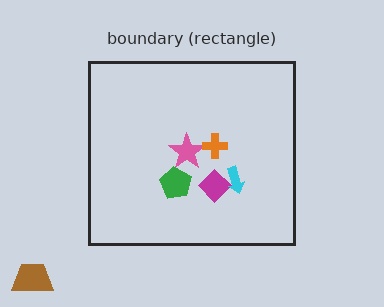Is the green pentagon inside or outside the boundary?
Inside.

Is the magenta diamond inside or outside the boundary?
Inside.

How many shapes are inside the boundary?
5 inside, 1 outside.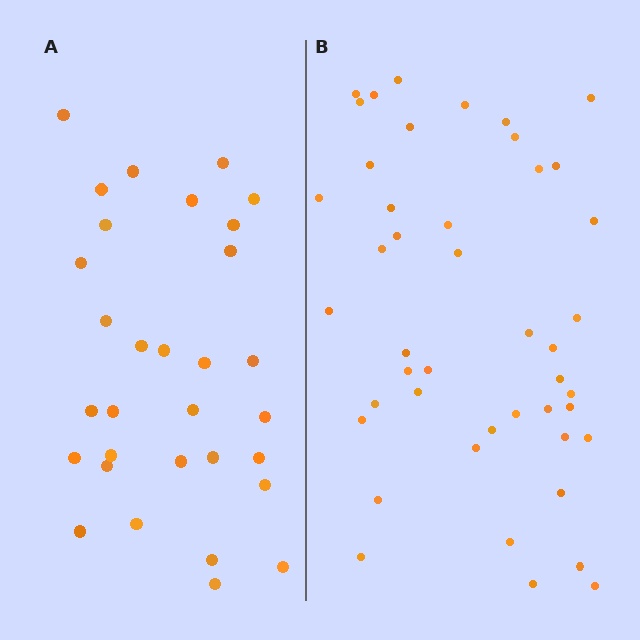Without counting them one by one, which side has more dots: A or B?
Region B (the right region) has more dots.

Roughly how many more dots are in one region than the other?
Region B has approximately 15 more dots than region A.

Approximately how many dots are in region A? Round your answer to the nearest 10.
About 30 dots. (The exact count is 31, which rounds to 30.)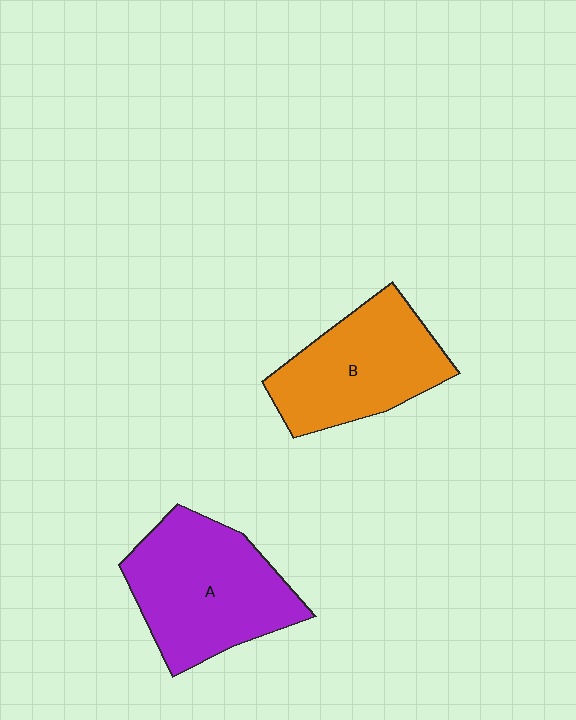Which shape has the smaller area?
Shape B (orange).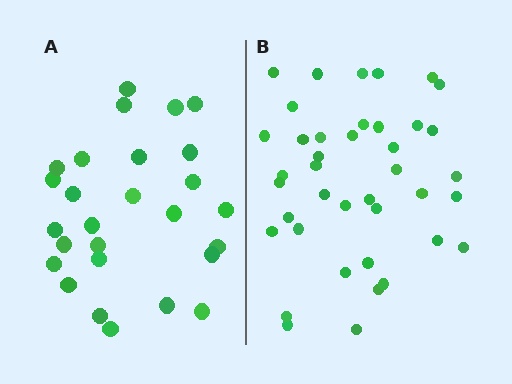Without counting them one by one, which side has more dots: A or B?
Region B (the right region) has more dots.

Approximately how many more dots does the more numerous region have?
Region B has approximately 15 more dots than region A.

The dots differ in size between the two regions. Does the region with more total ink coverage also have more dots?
No. Region A has more total ink coverage because its dots are larger, but region B actually contains more individual dots. Total area can be misleading — the number of items is what matters here.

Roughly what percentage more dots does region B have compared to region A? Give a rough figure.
About 50% more.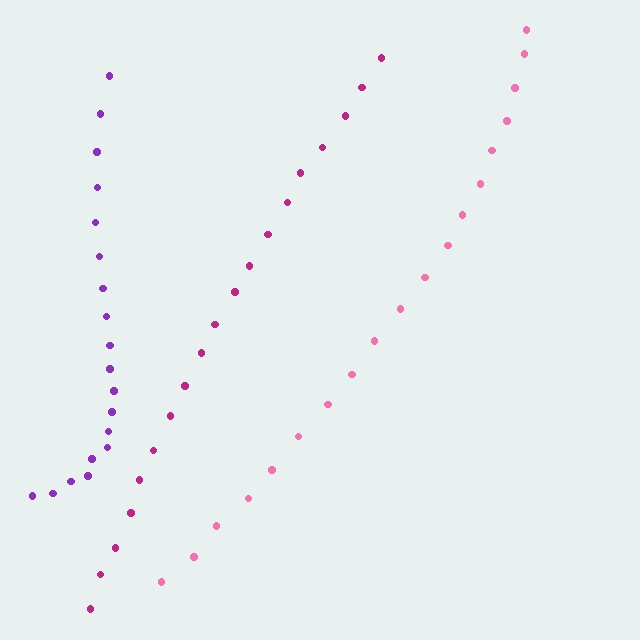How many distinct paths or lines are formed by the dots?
There are 3 distinct paths.